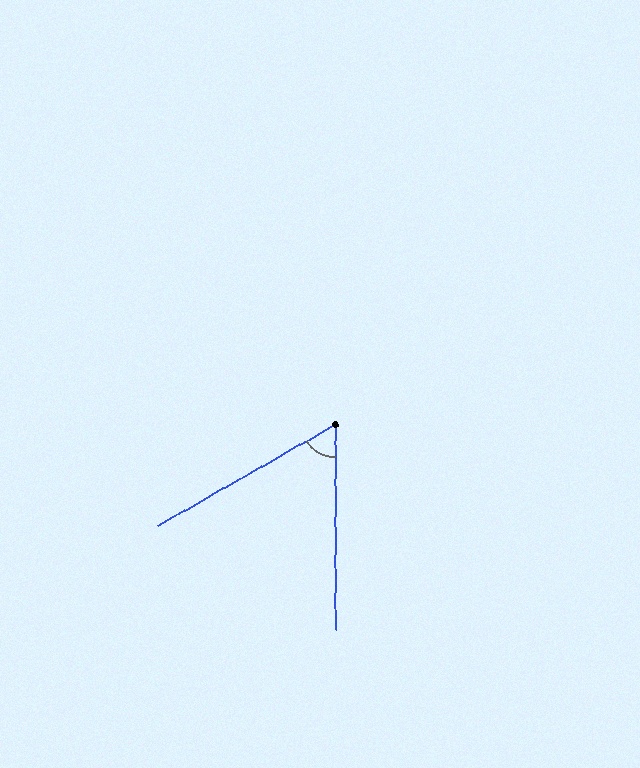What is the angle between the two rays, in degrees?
Approximately 60 degrees.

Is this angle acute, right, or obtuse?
It is acute.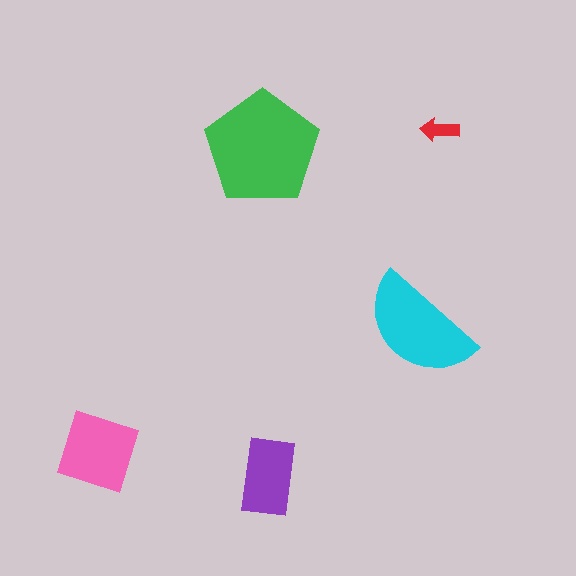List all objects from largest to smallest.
The green pentagon, the cyan semicircle, the pink square, the purple rectangle, the red arrow.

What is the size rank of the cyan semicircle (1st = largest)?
2nd.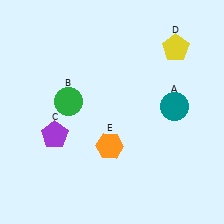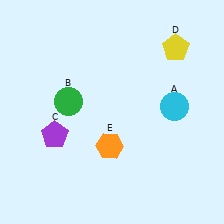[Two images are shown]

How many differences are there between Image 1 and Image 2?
There is 1 difference between the two images.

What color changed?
The circle (A) changed from teal in Image 1 to cyan in Image 2.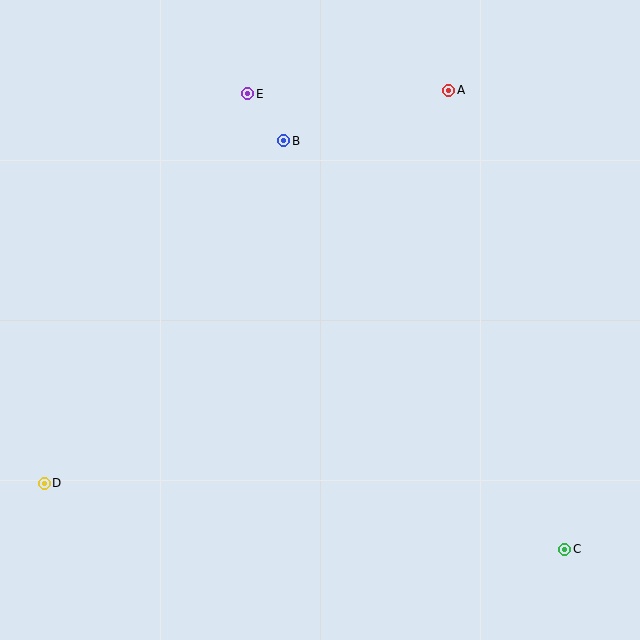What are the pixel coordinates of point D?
Point D is at (44, 483).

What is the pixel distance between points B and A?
The distance between B and A is 173 pixels.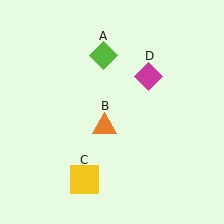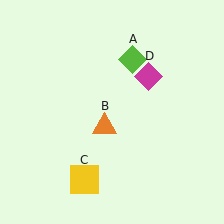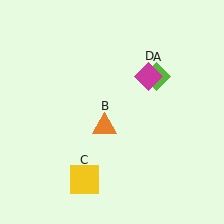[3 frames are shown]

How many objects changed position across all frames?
1 object changed position: lime diamond (object A).